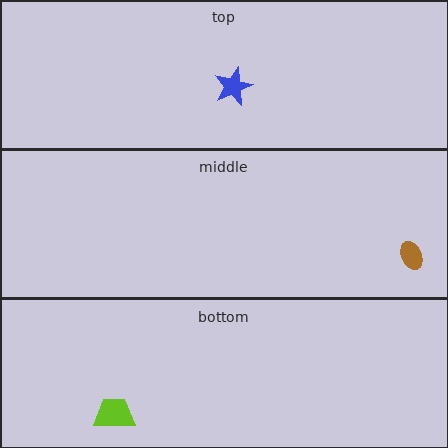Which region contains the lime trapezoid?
The bottom region.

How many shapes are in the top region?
1.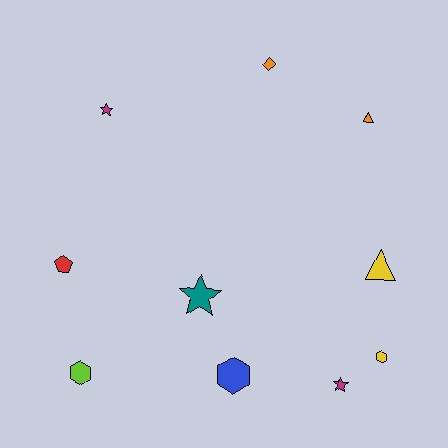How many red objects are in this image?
There is 1 red object.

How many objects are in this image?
There are 10 objects.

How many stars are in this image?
There are 3 stars.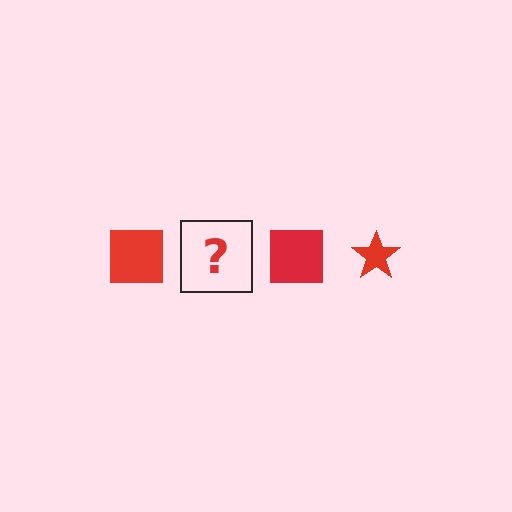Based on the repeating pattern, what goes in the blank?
The blank should be a red star.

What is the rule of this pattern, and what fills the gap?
The rule is that the pattern cycles through square, star shapes in red. The gap should be filled with a red star.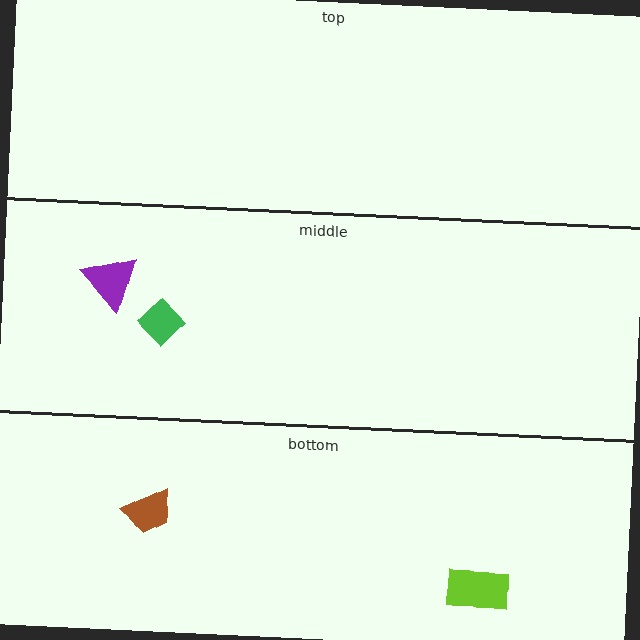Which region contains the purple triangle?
The middle region.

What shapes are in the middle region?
The purple triangle, the green diamond.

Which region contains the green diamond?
The middle region.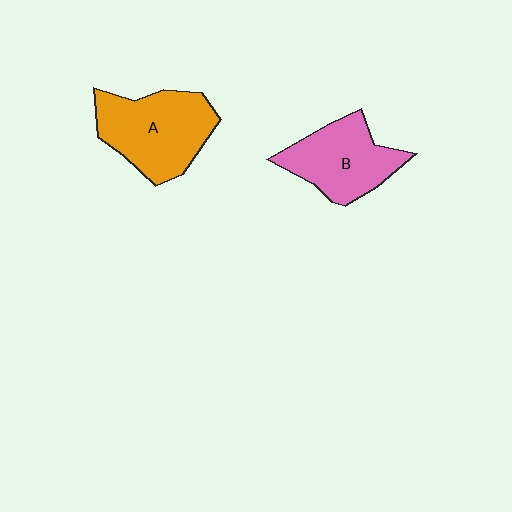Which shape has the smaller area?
Shape B (pink).